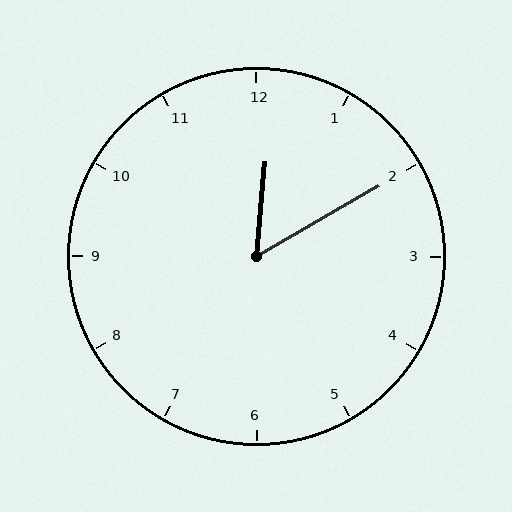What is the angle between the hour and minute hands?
Approximately 55 degrees.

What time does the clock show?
12:10.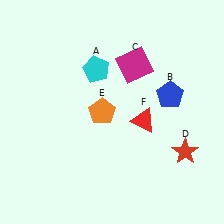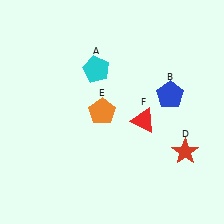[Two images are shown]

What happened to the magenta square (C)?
The magenta square (C) was removed in Image 2. It was in the top-right area of Image 1.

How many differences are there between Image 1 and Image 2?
There is 1 difference between the two images.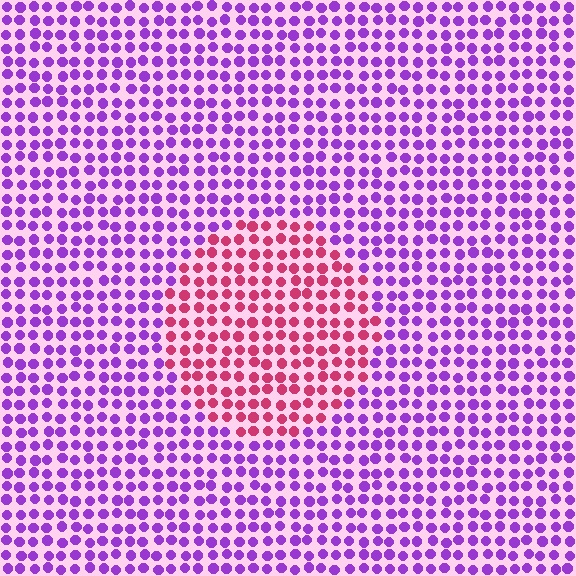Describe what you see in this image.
The image is filled with small purple elements in a uniform arrangement. A circle-shaped region is visible where the elements are tinted to a slightly different hue, forming a subtle color boundary.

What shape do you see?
I see a circle.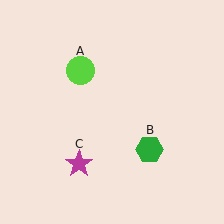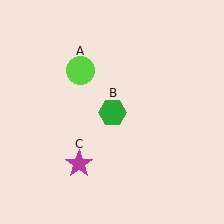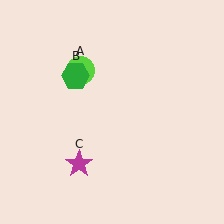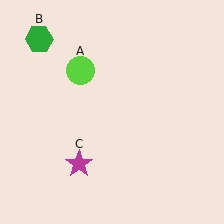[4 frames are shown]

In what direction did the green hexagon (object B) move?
The green hexagon (object B) moved up and to the left.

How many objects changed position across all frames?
1 object changed position: green hexagon (object B).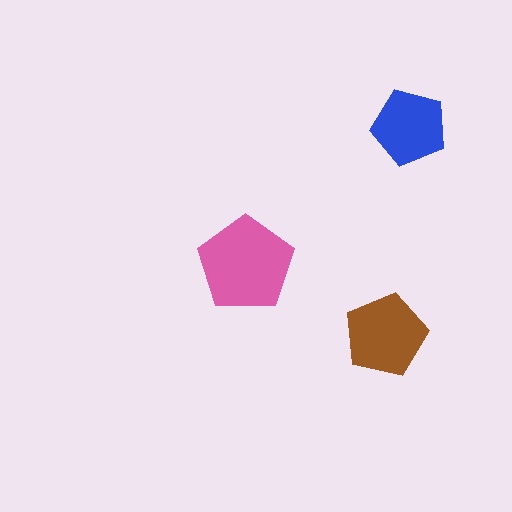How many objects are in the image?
There are 3 objects in the image.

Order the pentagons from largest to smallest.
the pink one, the brown one, the blue one.